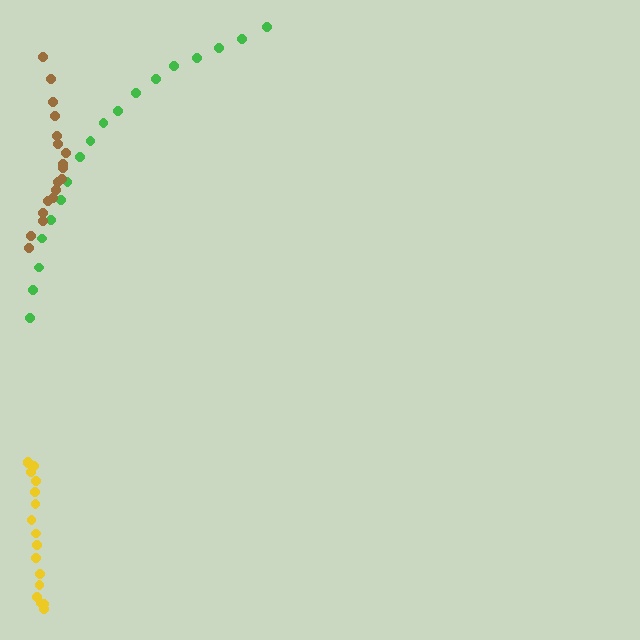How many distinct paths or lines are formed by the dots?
There are 3 distinct paths.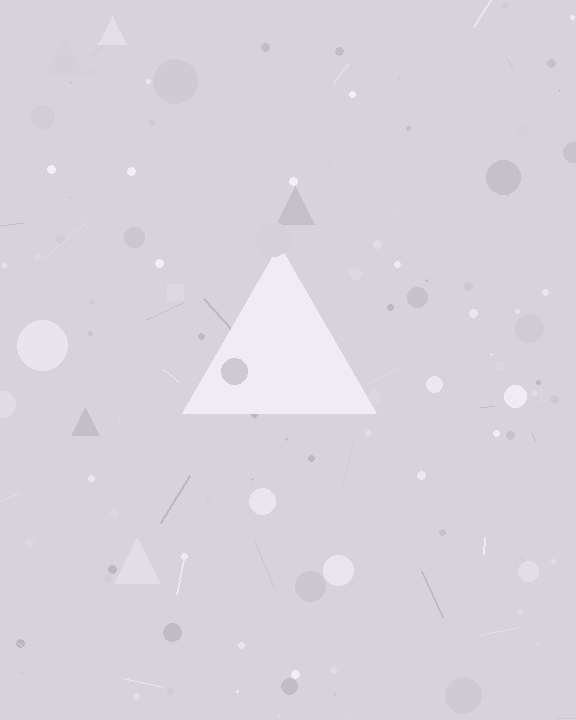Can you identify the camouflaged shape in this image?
The camouflaged shape is a triangle.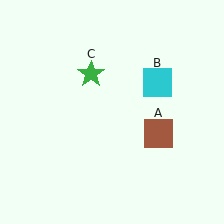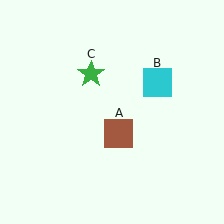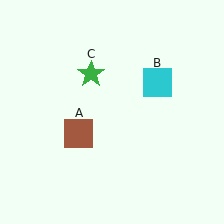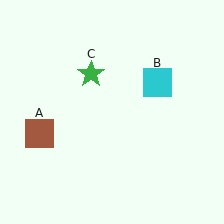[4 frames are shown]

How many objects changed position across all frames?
1 object changed position: brown square (object A).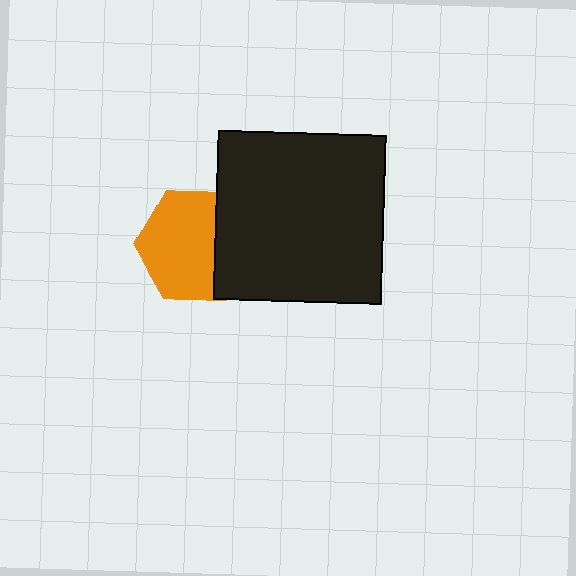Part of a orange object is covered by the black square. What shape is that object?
It is a hexagon.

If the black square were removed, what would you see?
You would see the complete orange hexagon.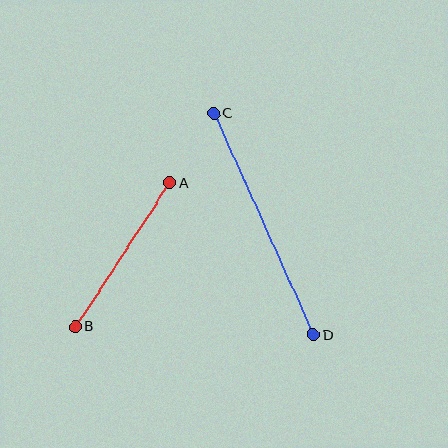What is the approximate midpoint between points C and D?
The midpoint is at approximately (264, 224) pixels.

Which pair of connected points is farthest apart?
Points C and D are farthest apart.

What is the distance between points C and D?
The distance is approximately 243 pixels.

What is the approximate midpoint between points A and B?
The midpoint is at approximately (123, 255) pixels.